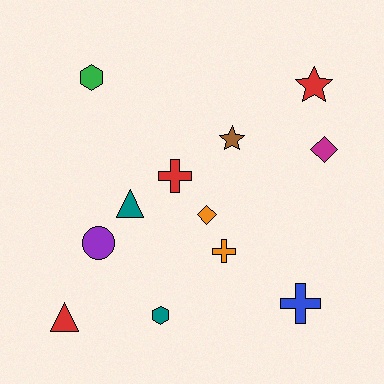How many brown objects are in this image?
There is 1 brown object.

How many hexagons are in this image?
There are 2 hexagons.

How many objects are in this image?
There are 12 objects.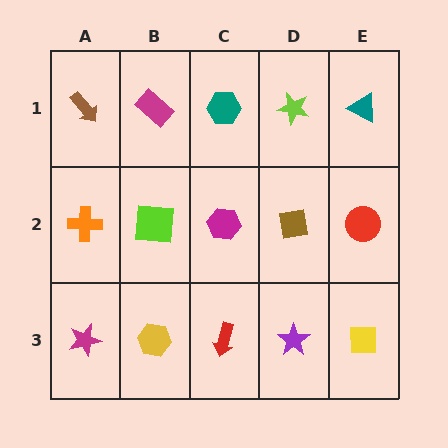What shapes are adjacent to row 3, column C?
A magenta hexagon (row 2, column C), a yellow hexagon (row 3, column B), a purple star (row 3, column D).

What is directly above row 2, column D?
A lime star.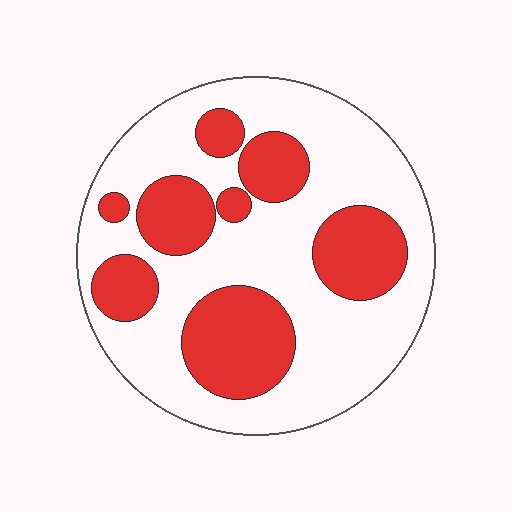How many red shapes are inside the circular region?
8.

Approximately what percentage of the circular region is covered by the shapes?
Approximately 35%.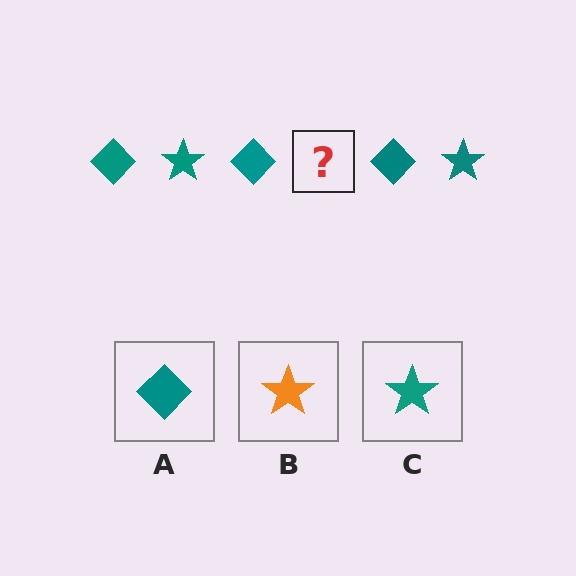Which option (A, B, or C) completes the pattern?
C.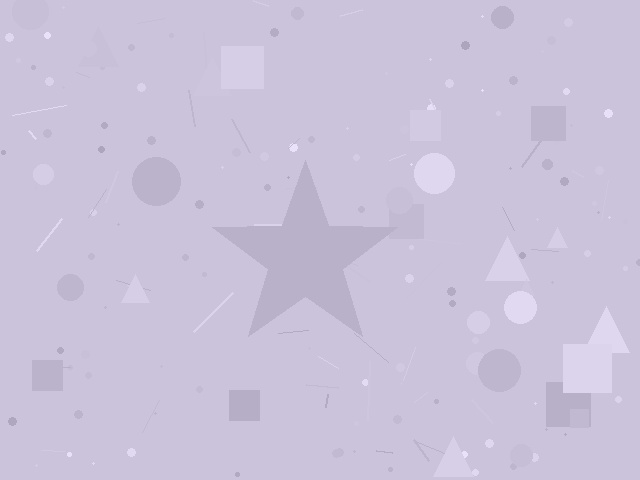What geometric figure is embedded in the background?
A star is embedded in the background.